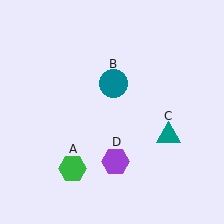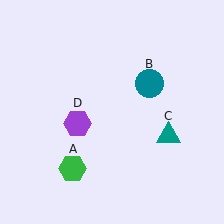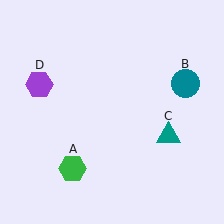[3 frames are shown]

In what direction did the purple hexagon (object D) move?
The purple hexagon (object D) moved up and to the left.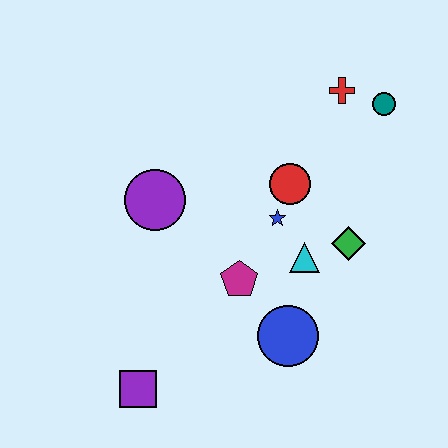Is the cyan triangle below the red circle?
Yes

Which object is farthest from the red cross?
The purple square is farthest from the red cross.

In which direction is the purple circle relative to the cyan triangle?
The purple circle is to the left of the cyan triangle.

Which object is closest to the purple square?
The magenta pentagon is closest to the purple square.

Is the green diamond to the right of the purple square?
Yes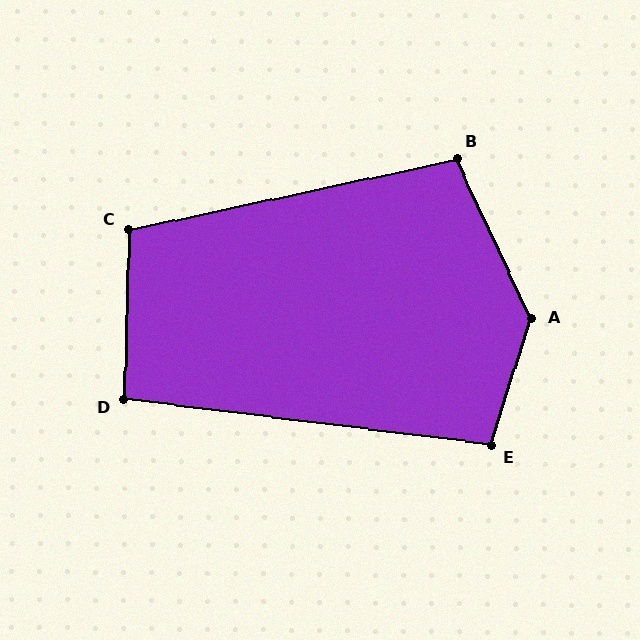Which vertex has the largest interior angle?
A, at approximately 137 degrees.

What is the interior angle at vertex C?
Approximately 104 degrees (obtuse).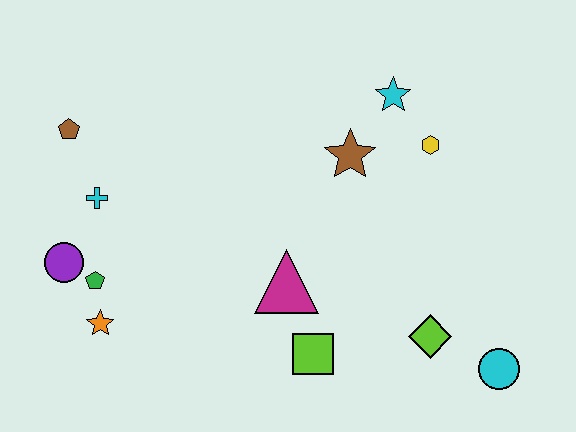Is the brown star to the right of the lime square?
Yes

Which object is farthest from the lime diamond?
The brown pentagon is farthest from the lime diamond.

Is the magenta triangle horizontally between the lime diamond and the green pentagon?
Yes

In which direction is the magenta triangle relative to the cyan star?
The magenta triangle is below the cyan star.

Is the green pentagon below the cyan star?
Yes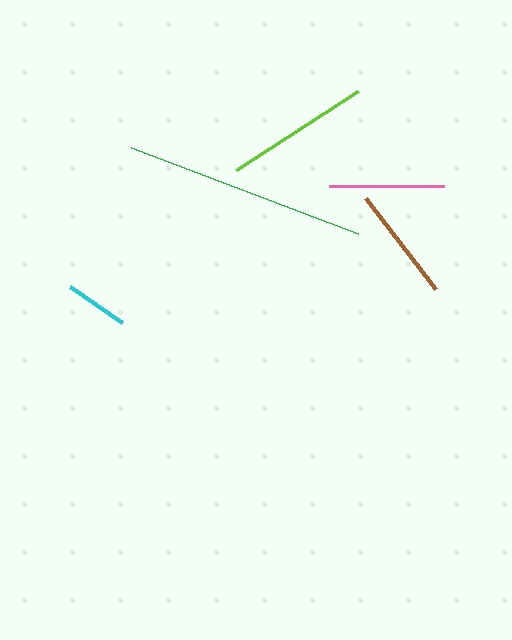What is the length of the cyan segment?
The cyan segment is approximately 63 pixels long.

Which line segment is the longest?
The green line is the longest at approximately 243 pixels.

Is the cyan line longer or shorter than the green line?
The green line is longer than the cyan line.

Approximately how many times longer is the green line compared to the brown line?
The green line is approximately 2.1 times the length of the brown line.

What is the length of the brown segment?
The brown segment is approximately 116 pixels long.